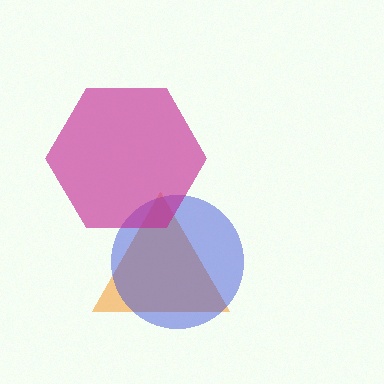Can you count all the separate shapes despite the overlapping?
Yes, there are 3 separate shapes.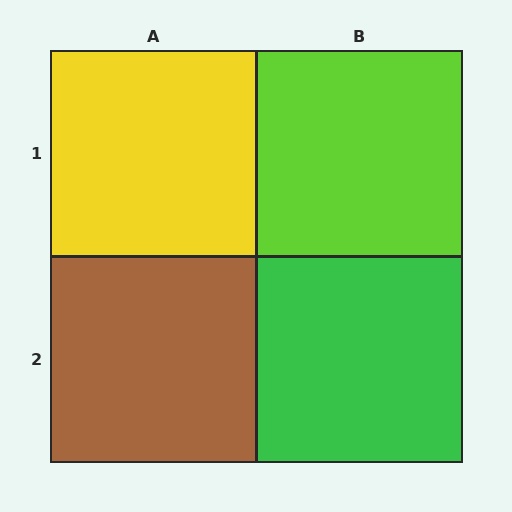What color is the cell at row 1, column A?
Yellow.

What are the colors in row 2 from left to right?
Brown, green.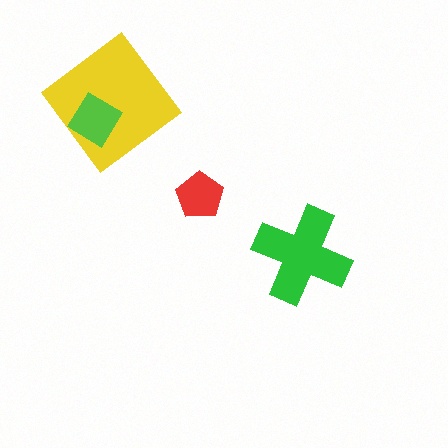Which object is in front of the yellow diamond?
The lime diamond is in front of the yellow diamond.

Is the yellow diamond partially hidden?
Yes, it is partially covered by another shape.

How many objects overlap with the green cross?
0 objects overlap with the green cross.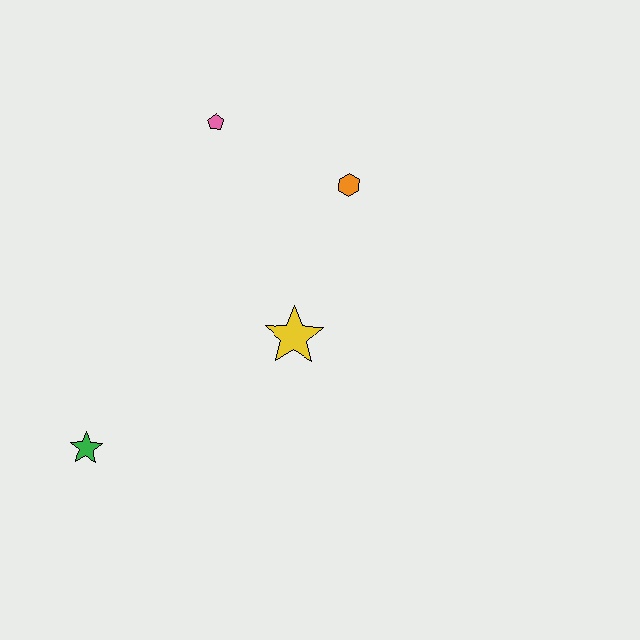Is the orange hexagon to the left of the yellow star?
No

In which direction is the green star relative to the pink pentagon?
The green star is below the pink pentagon.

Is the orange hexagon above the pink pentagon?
No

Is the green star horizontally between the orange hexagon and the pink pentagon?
No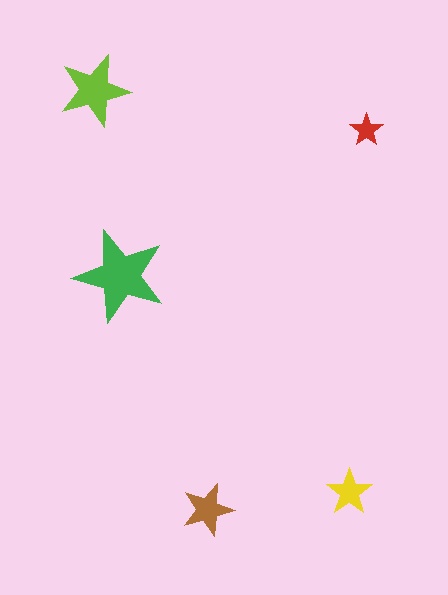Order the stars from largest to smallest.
the green one, the lime one, the brown one, the yellow one, the red one.